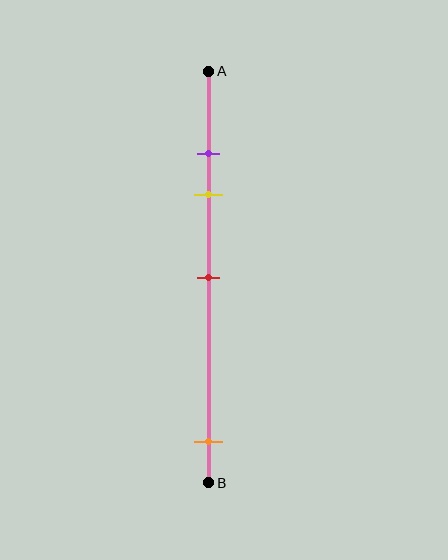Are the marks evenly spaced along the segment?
No, the marks are not evenly spaced.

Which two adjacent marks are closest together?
The purple and yellow marks are the closest adjacent pair.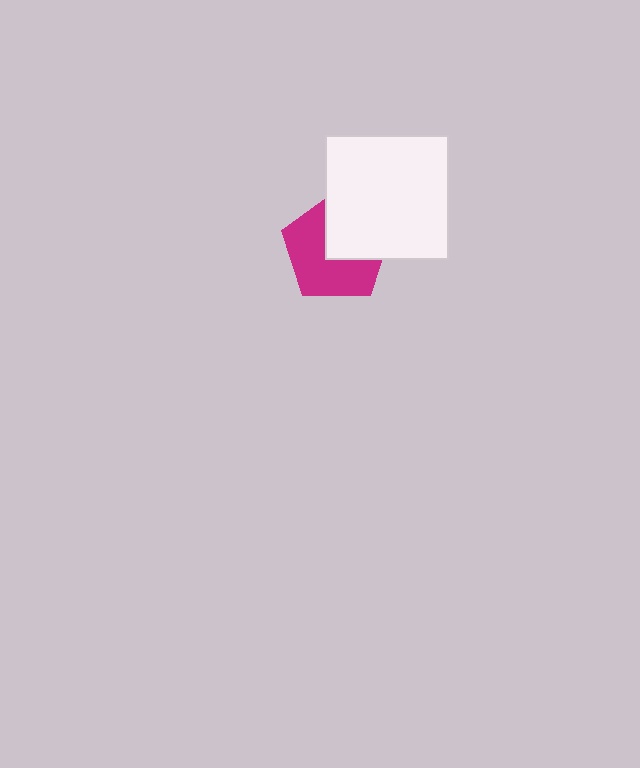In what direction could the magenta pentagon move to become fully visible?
The magenta pentagon could move toward the lower-left. That would shift it out from behind the white square entirely.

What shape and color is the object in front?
The object in front is a white square.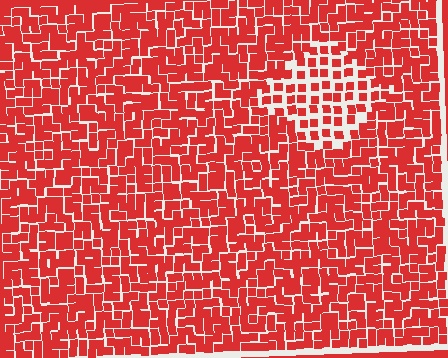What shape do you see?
I see a diamond.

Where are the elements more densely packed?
The elements are more densely packed outside the diamond boundary.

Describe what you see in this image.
The image contains small red elements arranged at two different densities. A diamond-shaped region is visible where the elements are less densely packed than the surrounding area.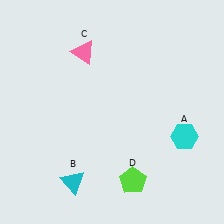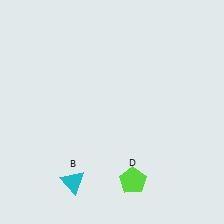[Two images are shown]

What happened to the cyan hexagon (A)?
The cyan hexagon (A) was removed in Image 2. It was in the bottom-right area of Image 1.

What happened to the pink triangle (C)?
The pink triangle (C) was removed in Image 2. It was in the top-left area of Image 1.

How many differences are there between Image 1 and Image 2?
There are 2 differences between the two images.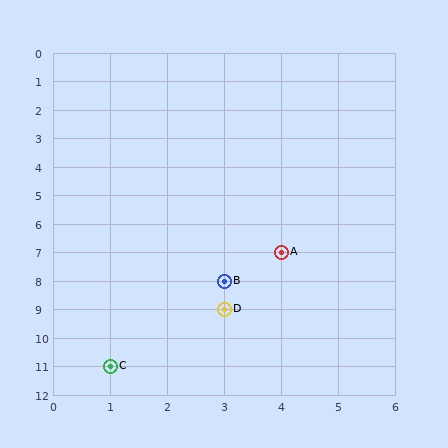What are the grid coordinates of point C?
Point C is at grid coordinates (1, 11).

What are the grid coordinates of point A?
Point A is at grid coordinates (4, 7).